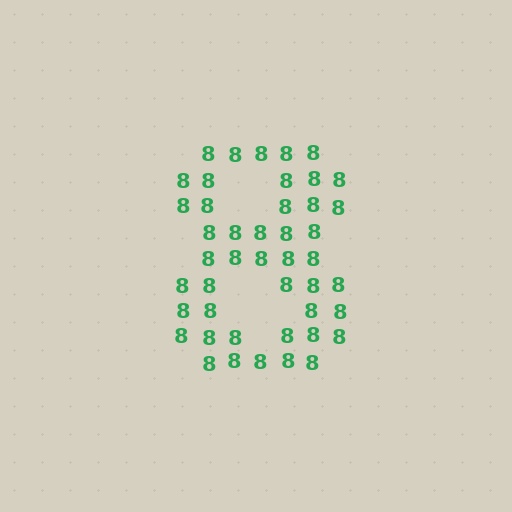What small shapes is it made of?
It is made of small digit 8's.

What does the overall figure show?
The overall figure shows the digit 8.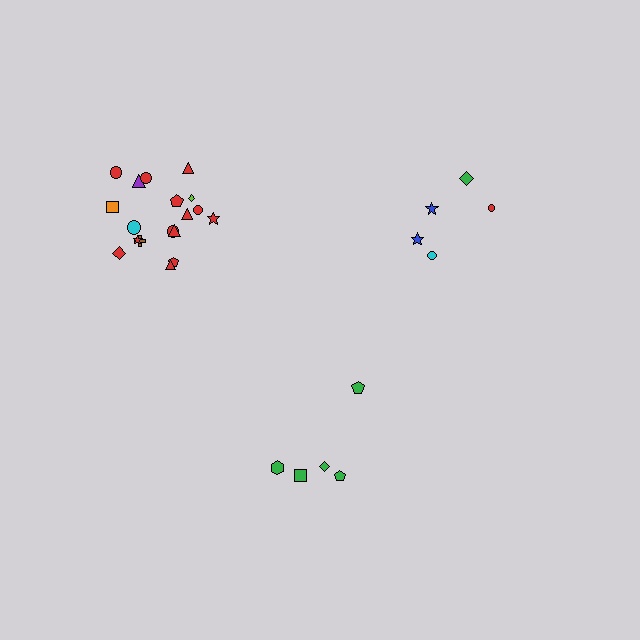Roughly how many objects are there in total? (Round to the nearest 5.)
Roughly 30 objects in total.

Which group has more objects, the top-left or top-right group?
The top-left group.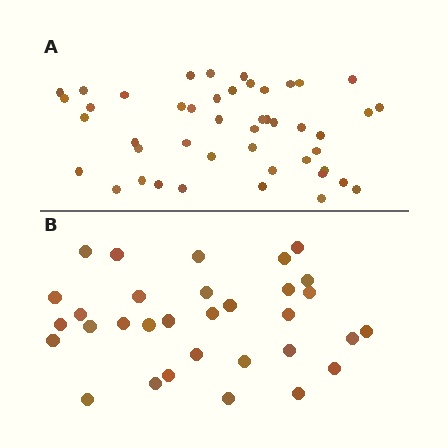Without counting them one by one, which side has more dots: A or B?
Region A (the top region) has more dots.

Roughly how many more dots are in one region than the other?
Region A has approximately 15 more dots than region B.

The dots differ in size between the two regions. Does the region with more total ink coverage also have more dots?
No. Region B has more total ink coverage because its dots are larger, but region A actually contains more individual dots. Total area can be misleading — the number of items is what matters here.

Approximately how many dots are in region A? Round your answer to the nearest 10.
About 50 dots. (The exact count is 46, which rounds to 50.)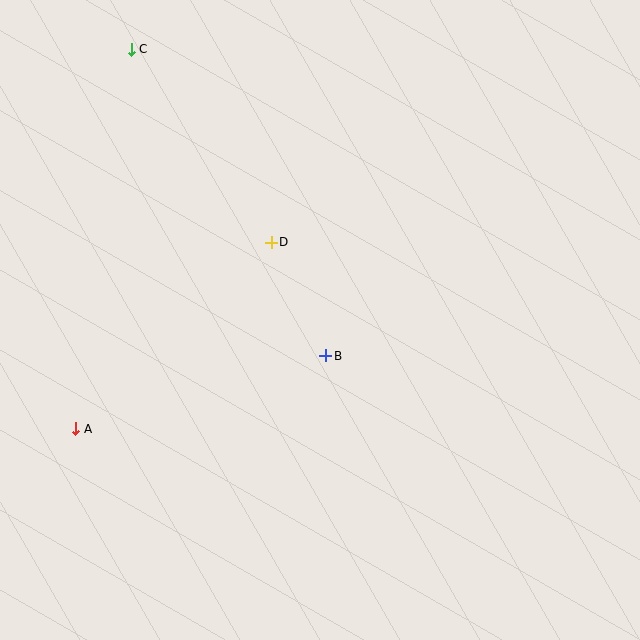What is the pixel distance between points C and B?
The distance between C and B is 363 pixels.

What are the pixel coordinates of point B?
Point B is at (326, 356).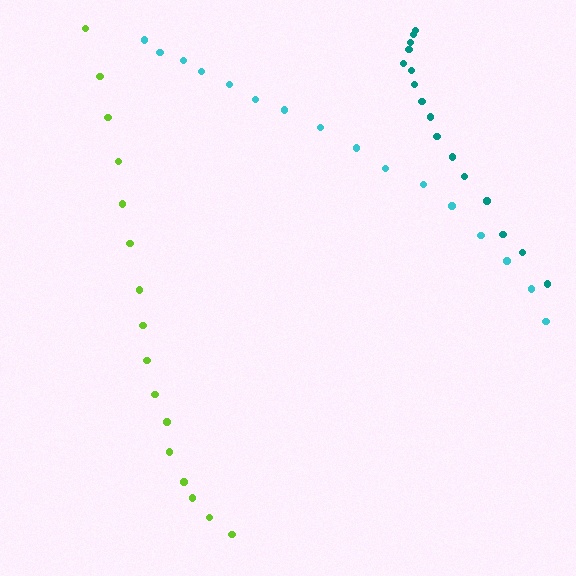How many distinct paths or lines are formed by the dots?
There are 3 distinct paths.